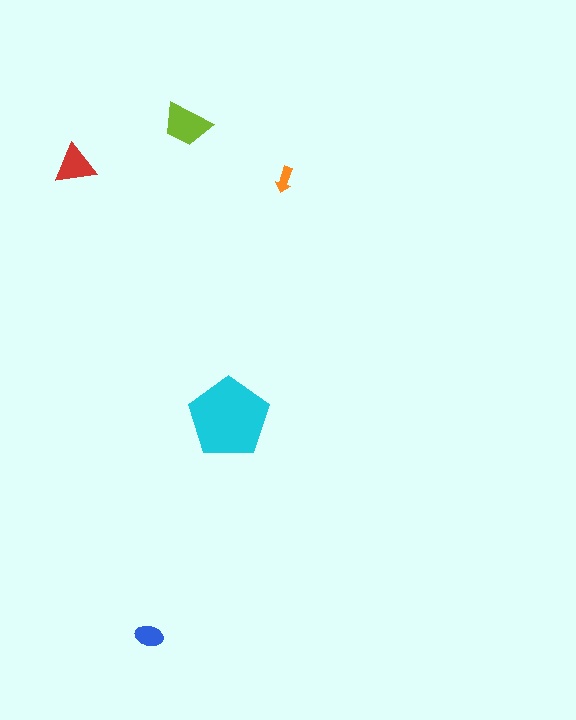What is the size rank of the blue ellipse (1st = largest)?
4th.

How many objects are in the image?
There are 5 objects in the image.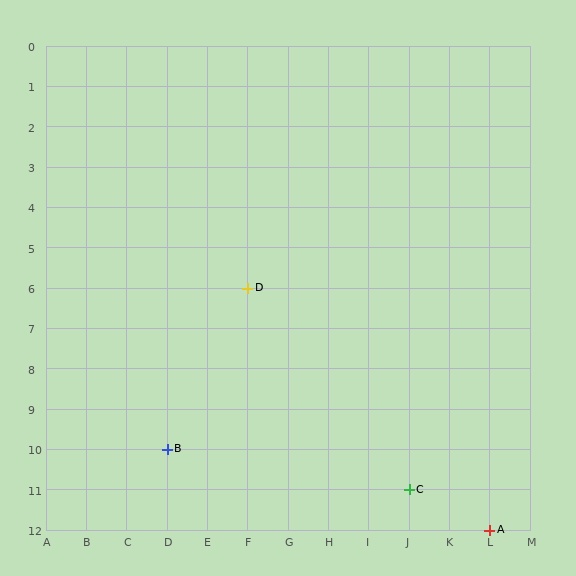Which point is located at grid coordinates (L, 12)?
Point A is at (L, 12).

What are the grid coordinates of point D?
Point D is at grid coordinates (F, 6).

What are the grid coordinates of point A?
Point A is at grid coordinates (L, 12).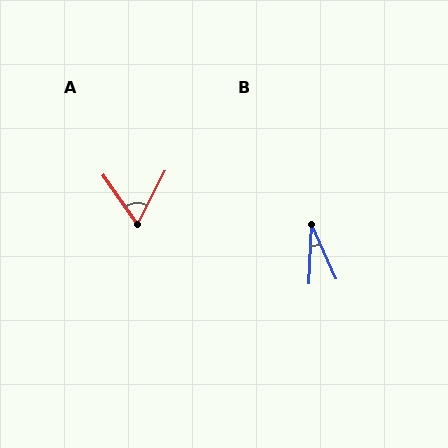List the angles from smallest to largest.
B (27°), A (62°).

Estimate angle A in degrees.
Approximately 62 degrees.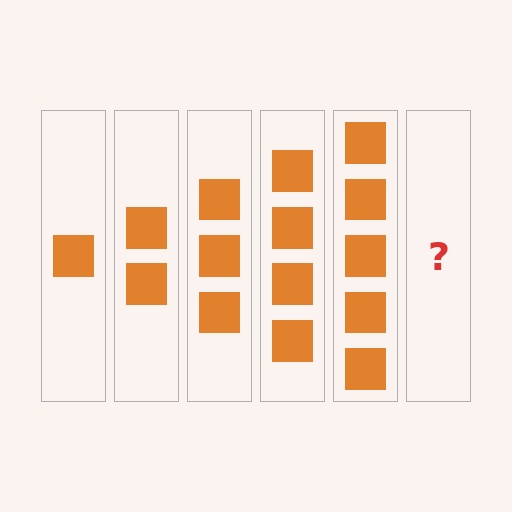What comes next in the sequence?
The next element should be 6 squares.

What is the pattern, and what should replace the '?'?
The pattern is that each step adds one more square. The '?' should be 6 squares.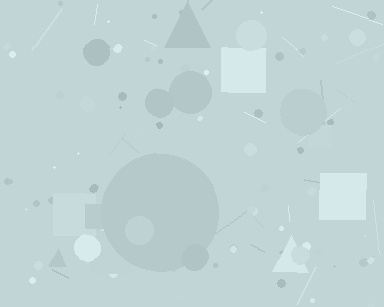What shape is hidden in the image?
A circle is hidden in the image.